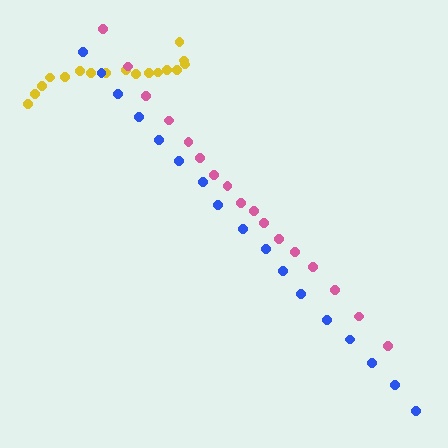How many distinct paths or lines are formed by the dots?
There are 3 distinct paths.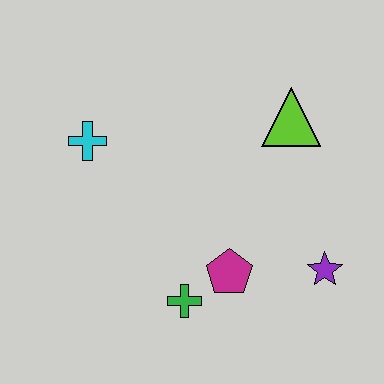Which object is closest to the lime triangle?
The purple star is closest to the lime triangle.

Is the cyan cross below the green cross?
No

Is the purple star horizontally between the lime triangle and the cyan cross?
No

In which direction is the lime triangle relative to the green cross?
The lime triangle is above the green cross.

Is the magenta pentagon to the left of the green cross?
No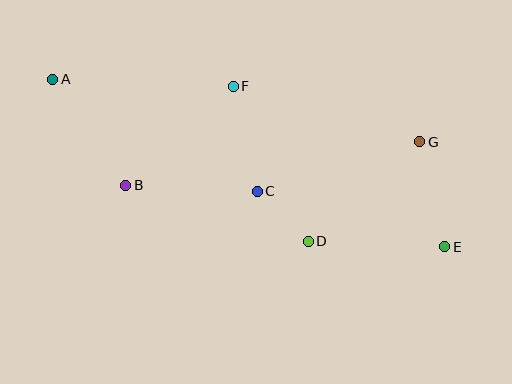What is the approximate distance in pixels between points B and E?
The distance between B and E is approximately 325 pixels.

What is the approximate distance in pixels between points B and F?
The distance between B and F is approximately 146 pixels.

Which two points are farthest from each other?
Points A and E are farthest from each other.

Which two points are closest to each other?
Points C and D are closest to each other.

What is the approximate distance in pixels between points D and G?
The distance between D and G is approximately 149 pixels.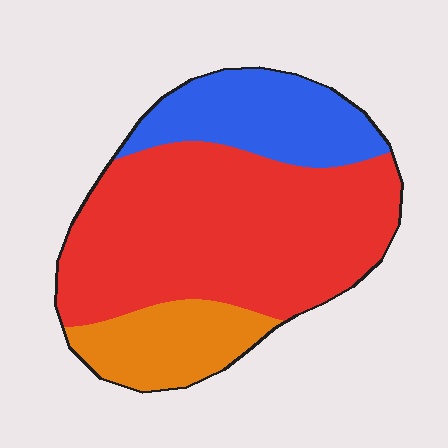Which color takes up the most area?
Red, at roughly 60%.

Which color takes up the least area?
Orange, at roughly 15%.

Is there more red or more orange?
Red.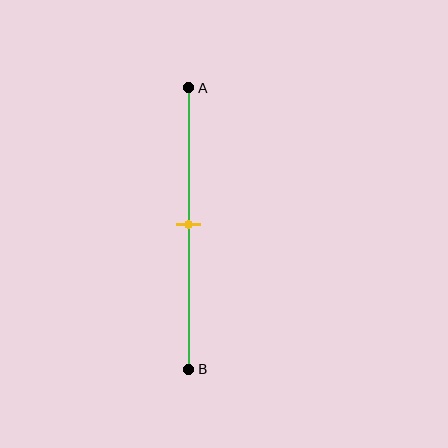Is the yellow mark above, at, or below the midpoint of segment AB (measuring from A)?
The yellow mark is approximately at the midpoint of segment AB.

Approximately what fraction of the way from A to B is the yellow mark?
The yellow mark is approximately 50% of the way from A to B.